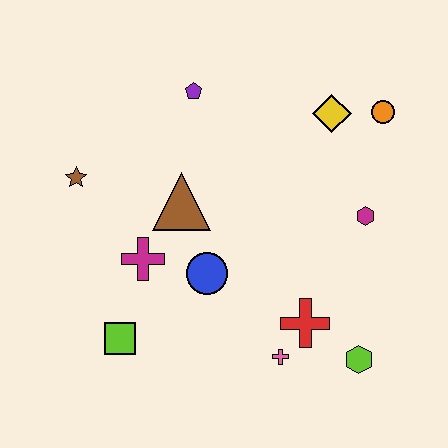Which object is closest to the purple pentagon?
The brown triangle is closest to the purple pentagon.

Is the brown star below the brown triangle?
No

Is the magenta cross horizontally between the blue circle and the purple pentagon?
No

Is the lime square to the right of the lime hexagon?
No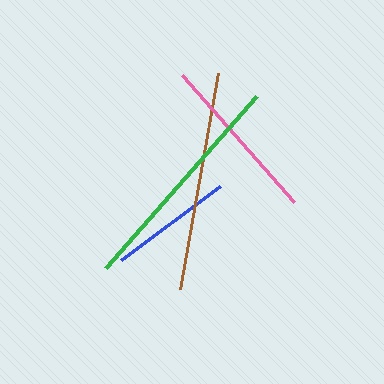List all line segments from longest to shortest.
From longest to shortest: green, brown, pink, blue.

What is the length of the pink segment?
The pink segment is approximately 170 pixels long.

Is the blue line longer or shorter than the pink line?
The pink line is longer than the blue line.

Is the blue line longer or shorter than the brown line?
The brown line is longer than the blue line.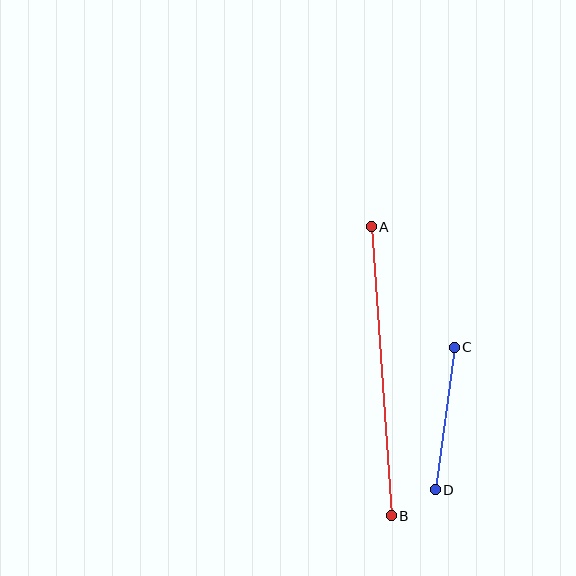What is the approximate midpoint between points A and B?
The midpoint is at approximately (381, 371) pixels.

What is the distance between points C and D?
The distance is approximately 144 pixels.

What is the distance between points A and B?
The distance is approximately 290 pixels.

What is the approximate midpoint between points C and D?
The midpoint is at approximately (445, 418) pixels.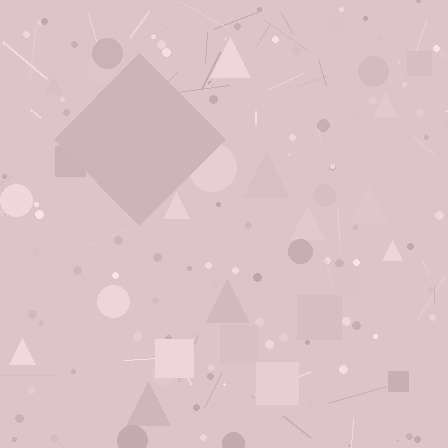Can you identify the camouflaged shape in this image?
The camouflaged shape is a diamond.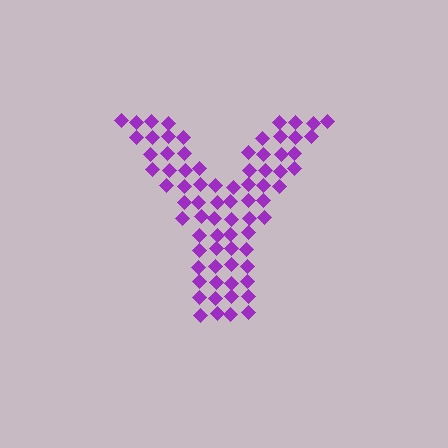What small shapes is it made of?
It is made of small diamonds.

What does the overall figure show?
The overall figure shows the letter Y.